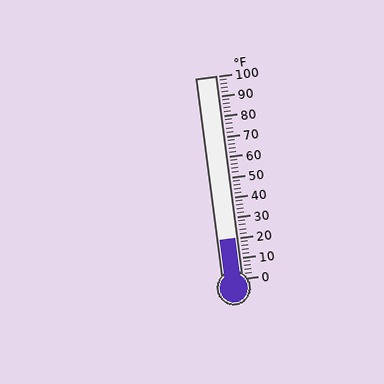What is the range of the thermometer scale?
The thermometer scale ranges from 0°F to 100°F.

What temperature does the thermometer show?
The thermometer shows approximately 20°F.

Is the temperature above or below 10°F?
The temperature is above 10°F.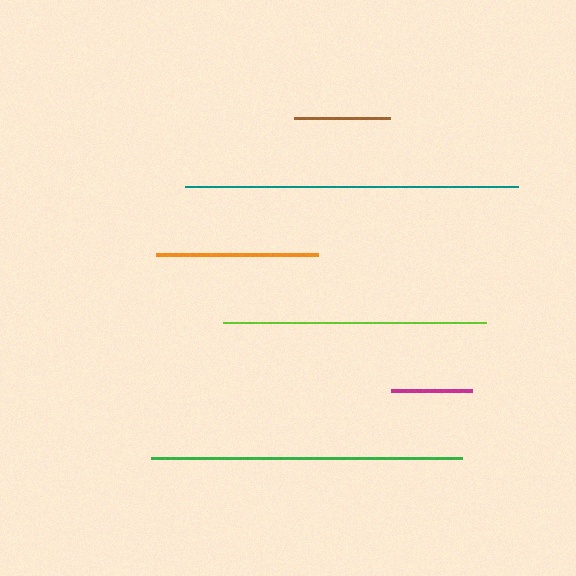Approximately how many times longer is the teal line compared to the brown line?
The teal line is approximately 3.4 times the length of the brown line.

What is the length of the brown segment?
The brown segment is approximately 97 pixels long.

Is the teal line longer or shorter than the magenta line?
The teal line is longer than the magenta line.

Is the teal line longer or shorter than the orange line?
The teal line is longer than the orange line.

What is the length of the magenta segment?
The magenta segment is approximately 80 pixels long.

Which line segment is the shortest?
The magenta line is the shortest at approximately 80 pixels.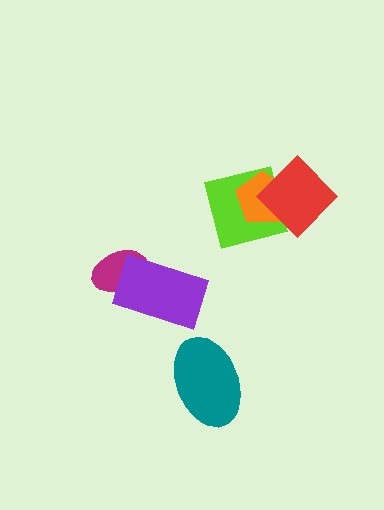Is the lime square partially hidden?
Yes, it is partially covered by another shape.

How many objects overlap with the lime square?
2 objects overlap with the lime square.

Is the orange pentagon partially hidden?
Yes, it is partially covered by another shape.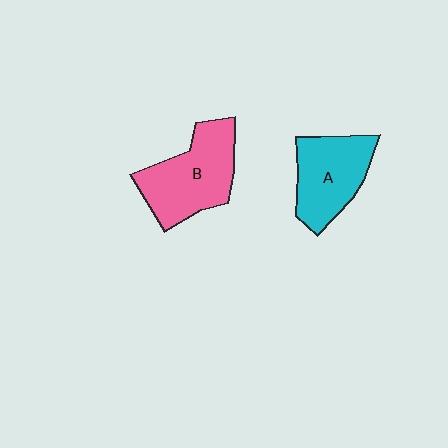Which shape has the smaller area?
Shape A (cyan).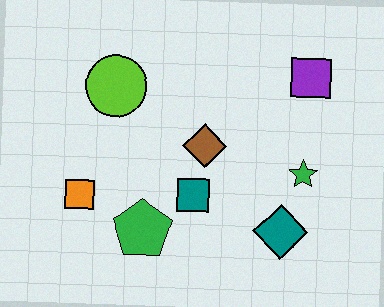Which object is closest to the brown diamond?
The teal square is closest to the brown diamond.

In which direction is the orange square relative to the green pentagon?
The orange square is to the left of the green pentagon.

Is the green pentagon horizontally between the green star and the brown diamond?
No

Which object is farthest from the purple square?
The orange square is farthest from the purple square.